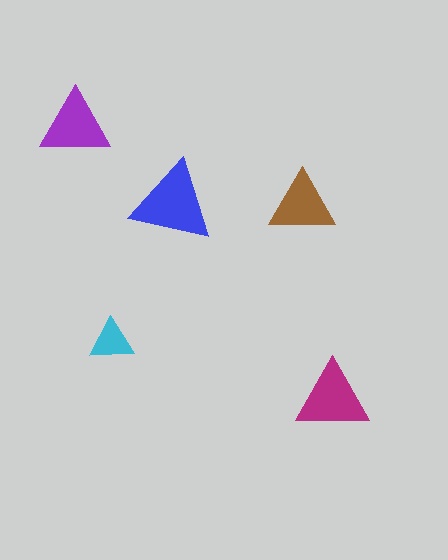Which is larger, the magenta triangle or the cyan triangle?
The magenta one.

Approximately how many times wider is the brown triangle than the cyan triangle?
About 1.5 times wider.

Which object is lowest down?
The magenta triangle is bottommost.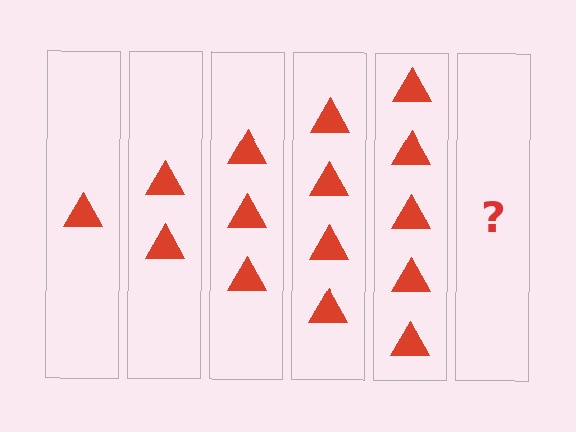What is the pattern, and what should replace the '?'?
The pattern is that each step adds one more triangle. The '?' should be 6 triangles.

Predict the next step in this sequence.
The next step is 6 triangles.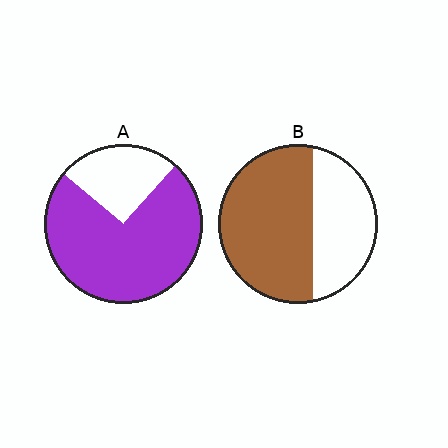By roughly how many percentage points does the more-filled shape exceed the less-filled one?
By roughly 15 percentage points (A over B).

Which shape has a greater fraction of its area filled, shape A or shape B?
Shape A.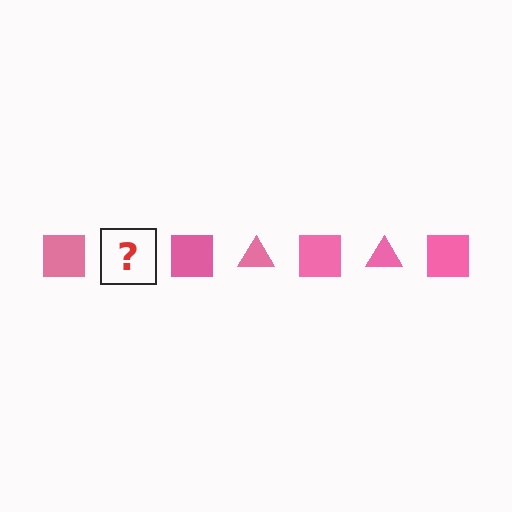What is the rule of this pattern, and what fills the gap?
The rule is that the pattern cycles through square, triangle shapes in pink. The gap should be filled with a pink triangle.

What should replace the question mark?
The question mark should be replaced with a pink triangle.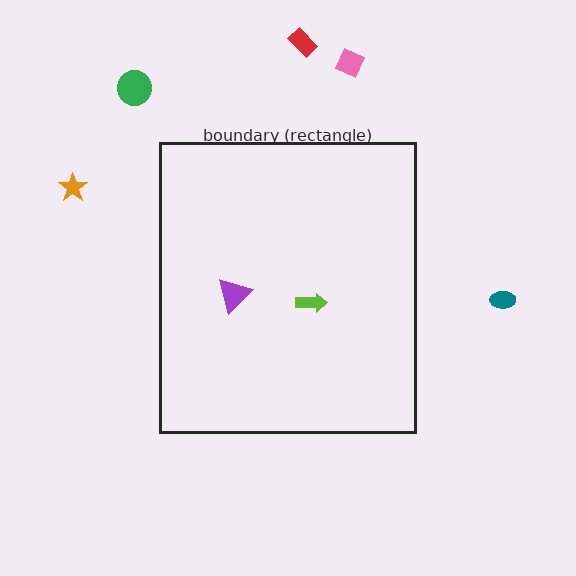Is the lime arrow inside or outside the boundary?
Inside.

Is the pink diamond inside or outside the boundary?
Outside.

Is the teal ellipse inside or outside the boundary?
Outside.